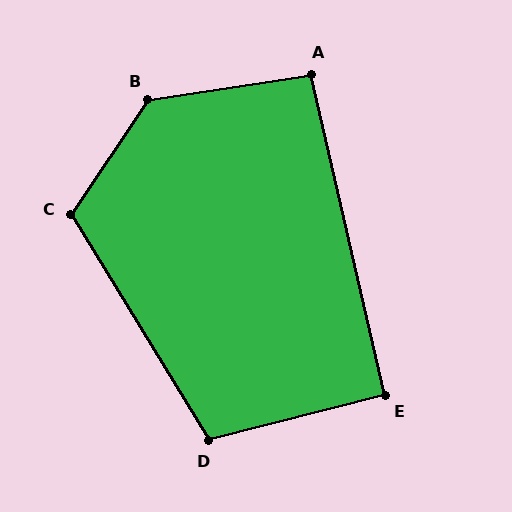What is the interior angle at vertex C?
Approximately 115 degrees (obtuse).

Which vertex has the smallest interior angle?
E, at approximately 91 degrees.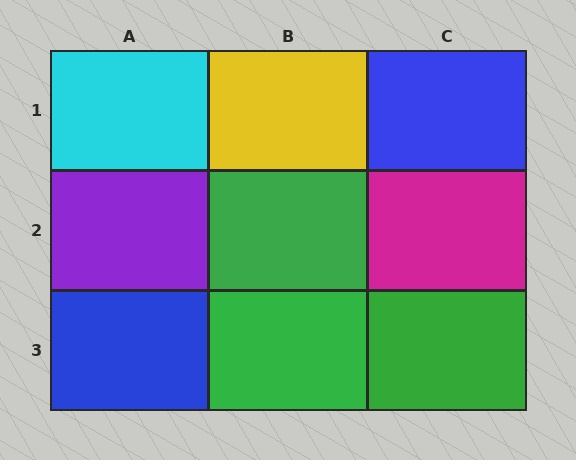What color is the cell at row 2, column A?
Purple.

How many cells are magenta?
1 cell is magenta.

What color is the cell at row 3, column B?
Green.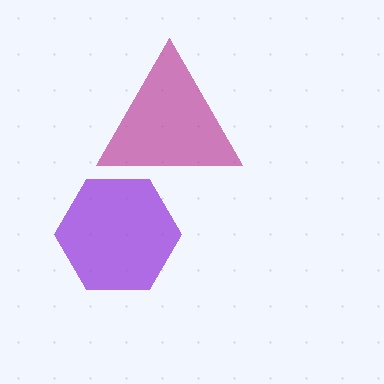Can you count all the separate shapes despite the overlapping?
Yes, there are 2 separate shapes.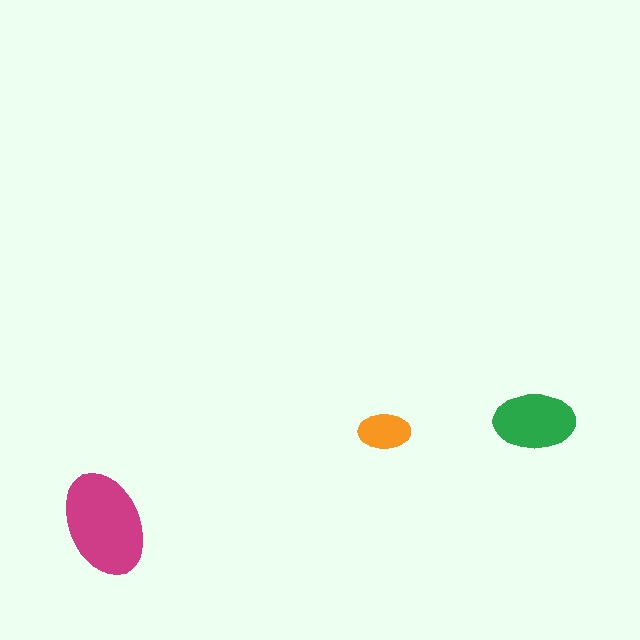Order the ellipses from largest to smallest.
the magenta one, the green one, the orange one.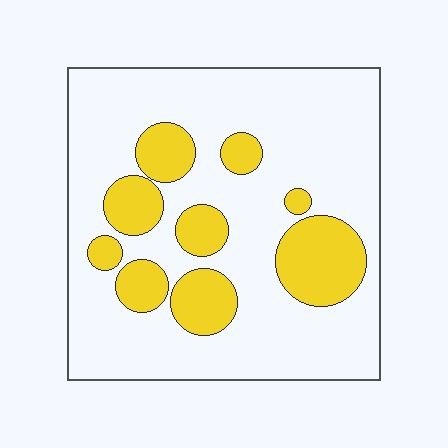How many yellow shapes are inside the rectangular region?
9.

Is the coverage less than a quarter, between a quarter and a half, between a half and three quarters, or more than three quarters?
Less than a quarter.